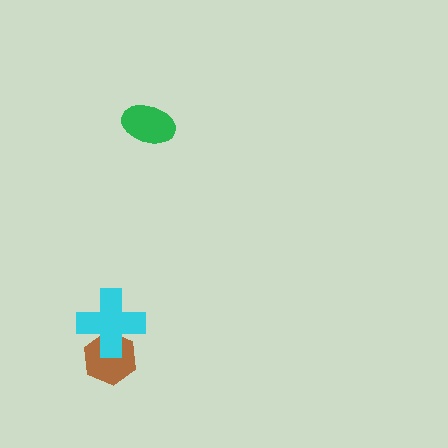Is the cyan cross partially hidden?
No, no other shape covers it.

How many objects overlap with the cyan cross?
1 object overlaps with the cyan cross.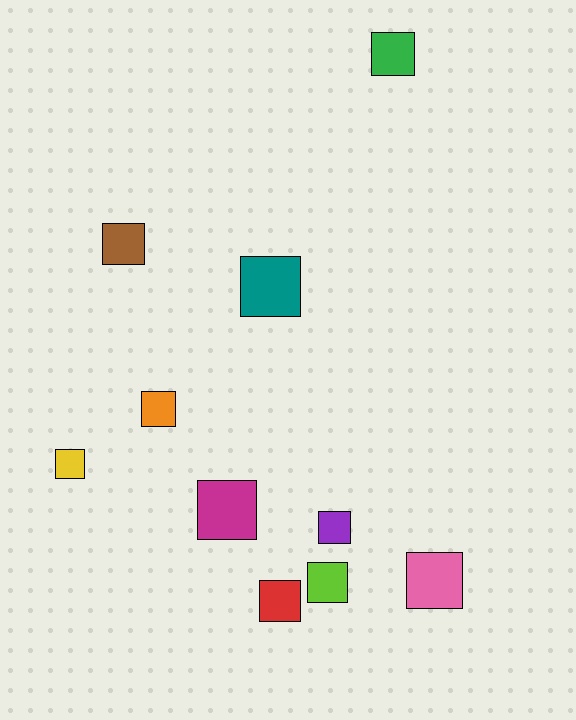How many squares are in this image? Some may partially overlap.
There are 10 squares.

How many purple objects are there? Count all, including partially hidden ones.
There is 1 purple object.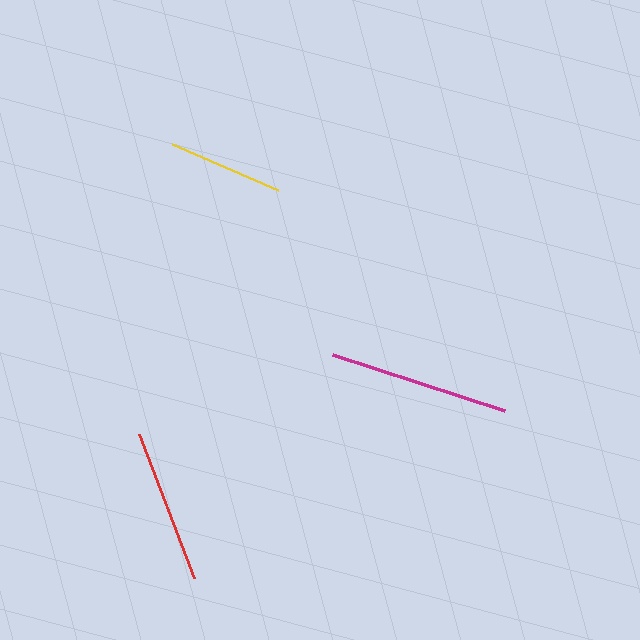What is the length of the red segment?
The red segment is approximately 154 pixels long.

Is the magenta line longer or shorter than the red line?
The magenta line is longer than the red line.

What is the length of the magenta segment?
The magenta segment is approximately 181 pixels long.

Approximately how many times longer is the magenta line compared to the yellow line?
The magenta line is approximately 1.6 times the length of the yellow line.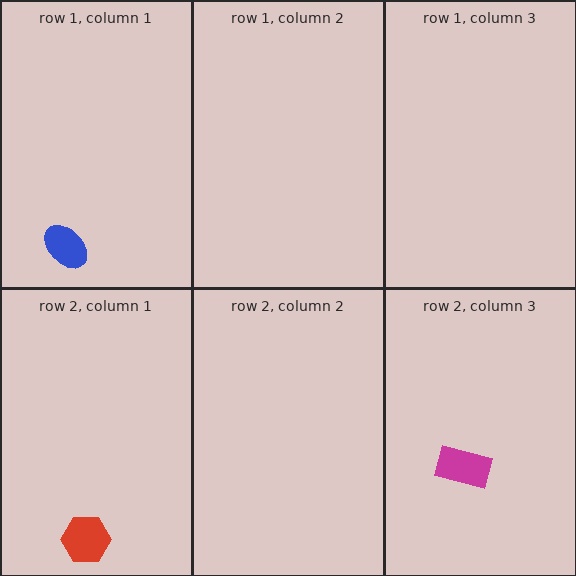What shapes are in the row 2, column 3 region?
The magenta rectangle.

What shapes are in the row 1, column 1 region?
The blue ellipse.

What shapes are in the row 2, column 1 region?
The red hexagon.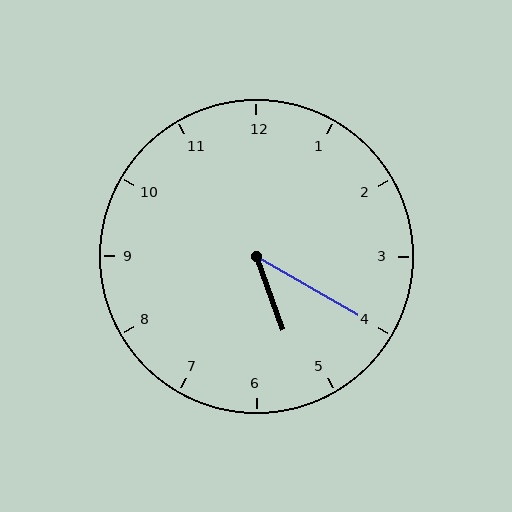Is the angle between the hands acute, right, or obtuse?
It is acute.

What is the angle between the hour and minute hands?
Approximately 40 degrees.